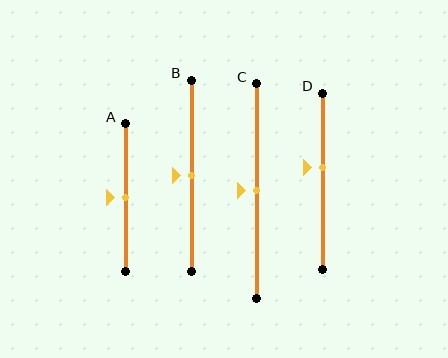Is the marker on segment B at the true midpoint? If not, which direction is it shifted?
Yes, the marker on segment B is at the true midpoint.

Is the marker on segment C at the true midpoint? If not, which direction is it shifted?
Yes, the marker on segment C is at the true midpoint.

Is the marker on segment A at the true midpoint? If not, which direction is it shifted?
Yes, the marker on segment A is at the true midpoint.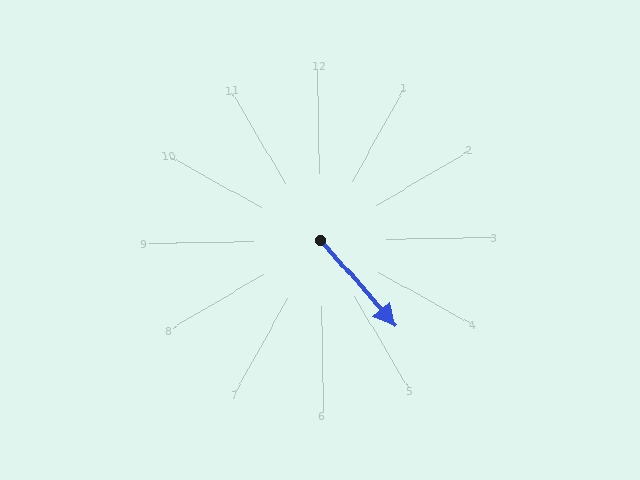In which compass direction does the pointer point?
Southeast.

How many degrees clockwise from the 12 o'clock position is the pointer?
Approximately 140 degrees.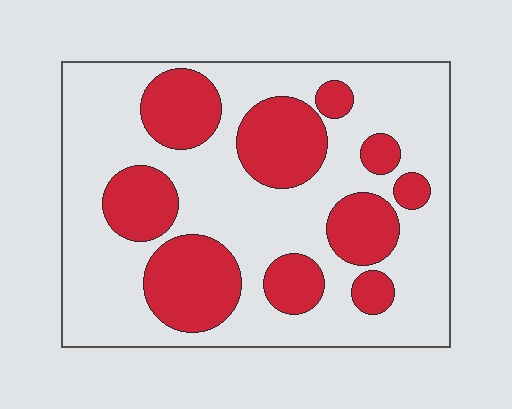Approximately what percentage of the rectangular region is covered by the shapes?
Approximately 35%.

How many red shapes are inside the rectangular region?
10.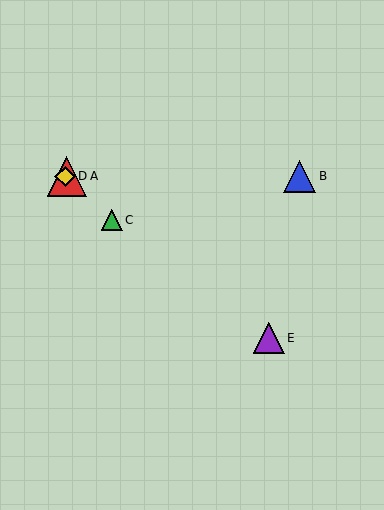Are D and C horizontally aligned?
No, D is at y≈176 and C is at y≈220.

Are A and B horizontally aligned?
Yes, both are at y≈176.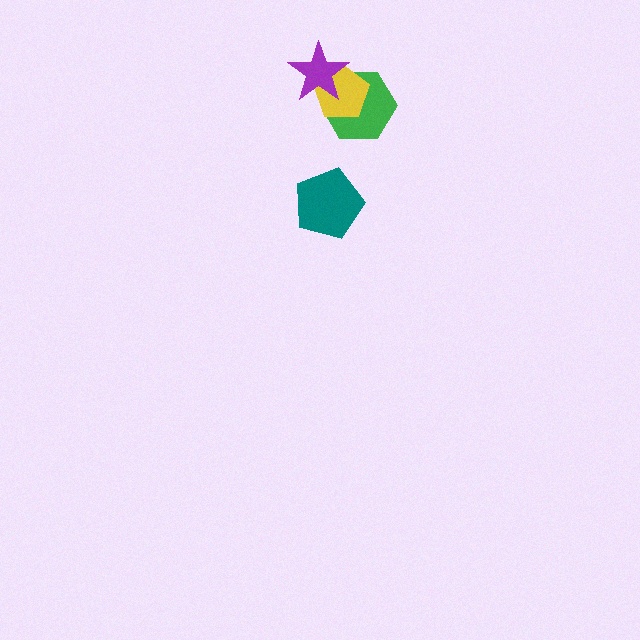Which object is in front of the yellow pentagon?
The purple star is in front of the yellow pentagon.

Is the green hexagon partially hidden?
Yes, it is partially covered by another shape.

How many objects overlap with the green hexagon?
2 objects overlap with the green hexagon.